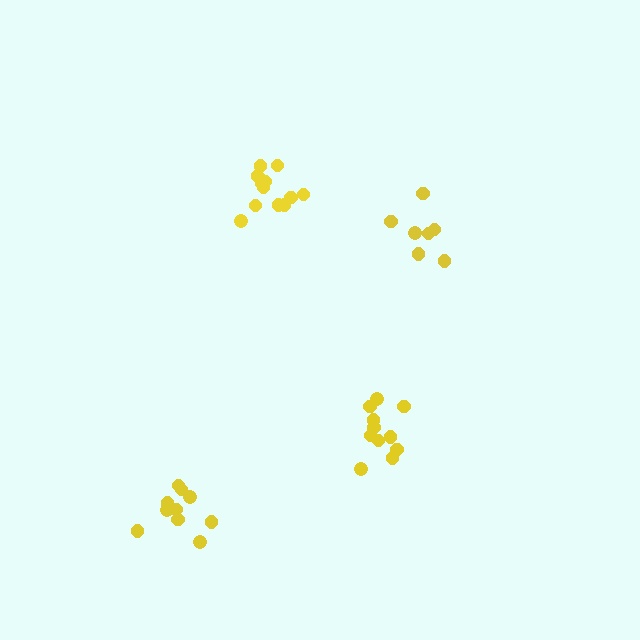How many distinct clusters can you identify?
There are 4 distinct clusters.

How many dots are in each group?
Group 1: 10 dots, Group 2: 7 dots, Group 3: 12 dots, Group 4: 13 dots (42 total).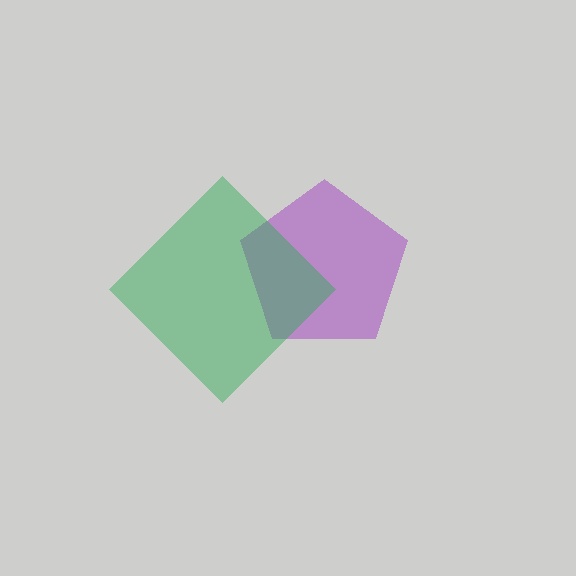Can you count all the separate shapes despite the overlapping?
Yes, there are 2 separate shapes.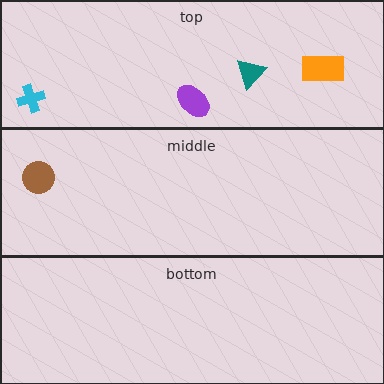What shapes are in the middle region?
The brown circle.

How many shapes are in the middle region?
1.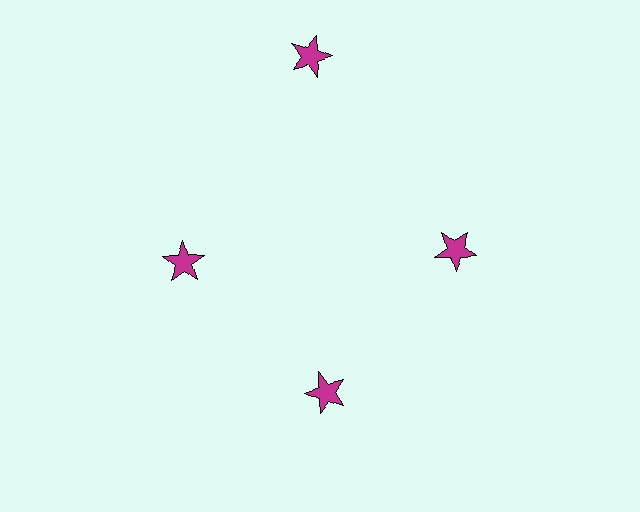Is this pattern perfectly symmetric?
No. The 4 magenta stars are arranged in a ring, but one element near the 12 o'clock position is pushed outward from the center, breaking the 4-fold rotational symmetry.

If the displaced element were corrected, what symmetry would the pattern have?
It would have 4-fold rotational symmetry — the pattern would map onto itself every 90 degrees.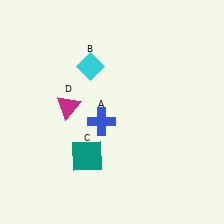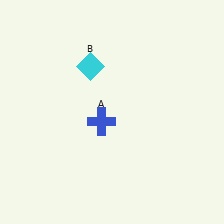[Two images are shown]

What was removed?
The teal square (C), the magenta triangle (D) were removed in Image 2.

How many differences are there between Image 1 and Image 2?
There are 2 differences between the two images.